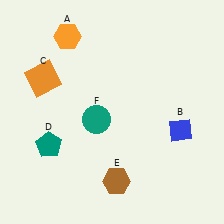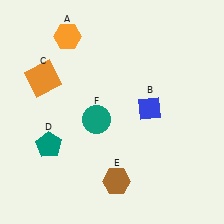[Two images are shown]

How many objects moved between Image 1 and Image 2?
1 object moved between the two images.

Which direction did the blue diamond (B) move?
The blue diamond (B) moved left.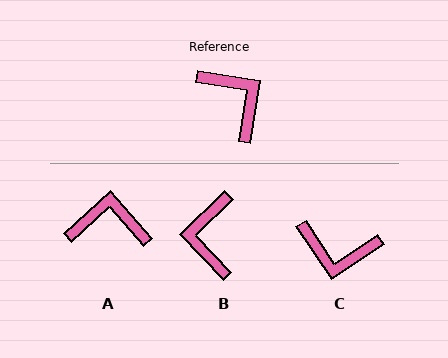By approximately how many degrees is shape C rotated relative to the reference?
Approximately 137 degrees clockwise.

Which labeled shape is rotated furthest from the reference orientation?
B, about 143 degrees away.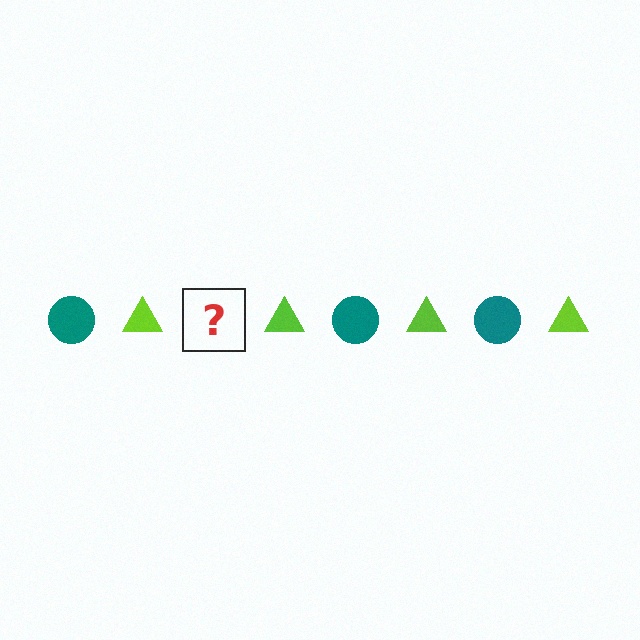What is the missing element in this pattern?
The missing element is a teal circle.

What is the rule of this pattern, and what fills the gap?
The rule is that the pattern alternates between teal circle and lime triangle. The gap should be filled with a teal circle.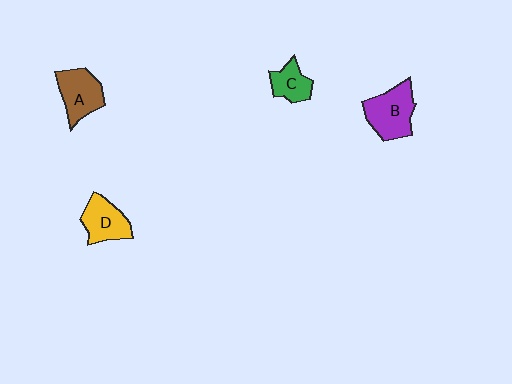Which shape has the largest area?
Shape B (purple).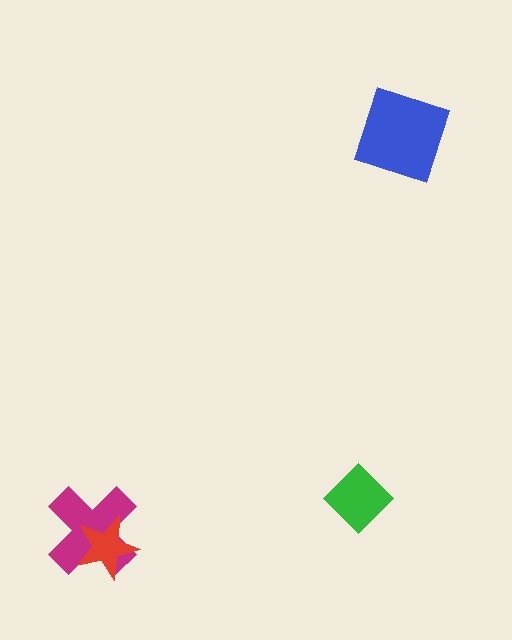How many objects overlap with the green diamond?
0 objects overlap with the green diamond.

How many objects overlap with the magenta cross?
1 object overlaps with the magenta cross.